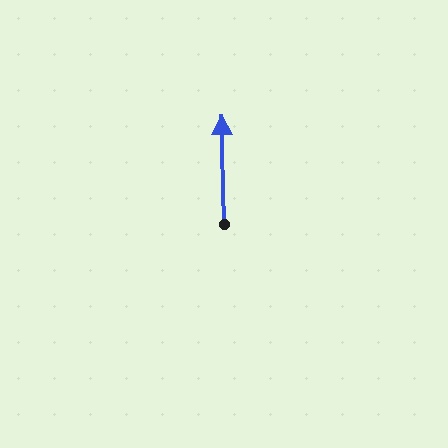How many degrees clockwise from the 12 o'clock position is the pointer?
Approximately 359 degrees.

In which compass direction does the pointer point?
North.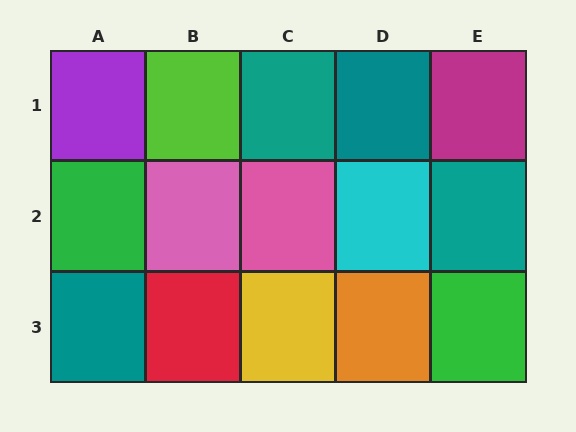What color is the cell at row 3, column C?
Yellow.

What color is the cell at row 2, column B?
Pink.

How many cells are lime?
1 cell is lime.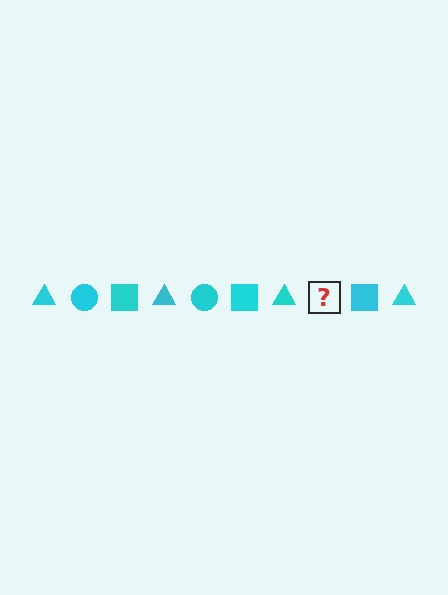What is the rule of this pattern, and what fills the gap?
The rule is that the pattern cycles through triangle, circle, square shapes in cyan. The gap should be filled with a cyan circle.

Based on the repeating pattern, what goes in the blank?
The blank should be a cyan circle.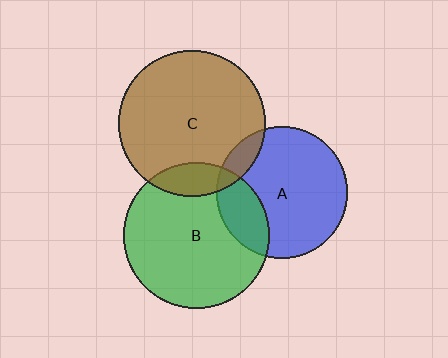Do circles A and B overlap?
Yes.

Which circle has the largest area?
Circle C (brown).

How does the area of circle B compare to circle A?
Approximately 1.2 times.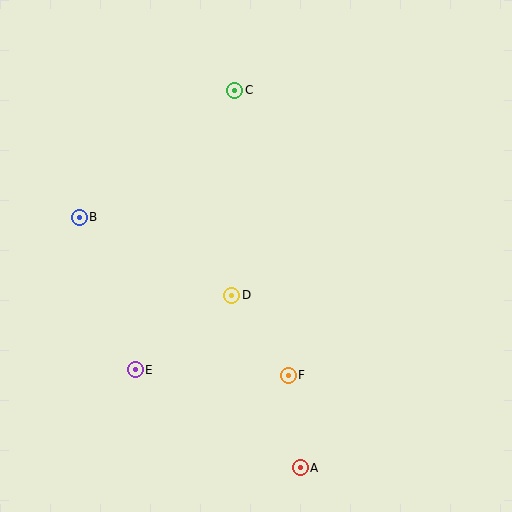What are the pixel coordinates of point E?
Point E is at (135, 370).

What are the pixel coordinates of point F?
Point F is at (288, 375).